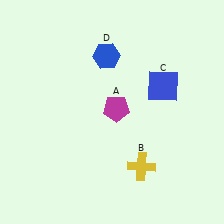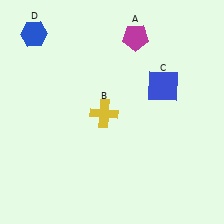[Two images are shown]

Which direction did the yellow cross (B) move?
The yellow cross (B) moved up.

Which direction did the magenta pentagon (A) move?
The magenta pentagon (A) moved up.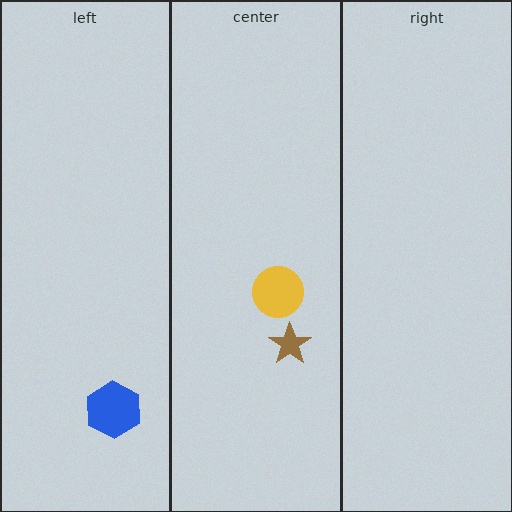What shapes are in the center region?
The brown star, the yellow circle.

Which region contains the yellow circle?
The center region.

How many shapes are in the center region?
2.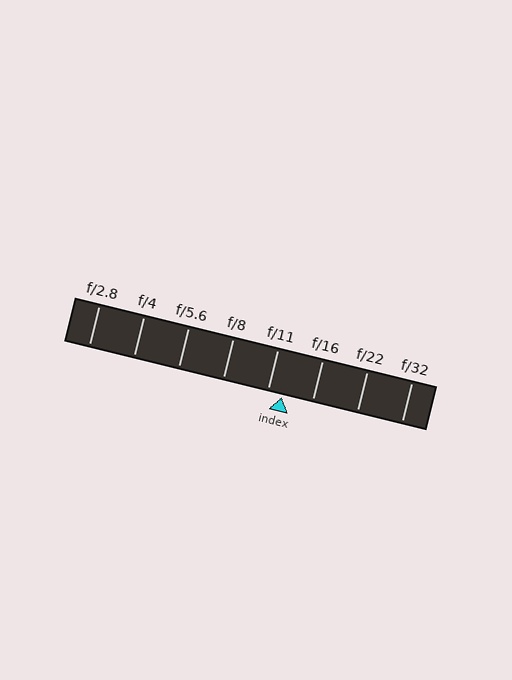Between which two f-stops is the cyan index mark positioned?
The index mark is between f/11 and f/16.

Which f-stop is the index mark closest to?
The index mark is closest to f/11.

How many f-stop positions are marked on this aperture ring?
There are 8 f-stop positions marked.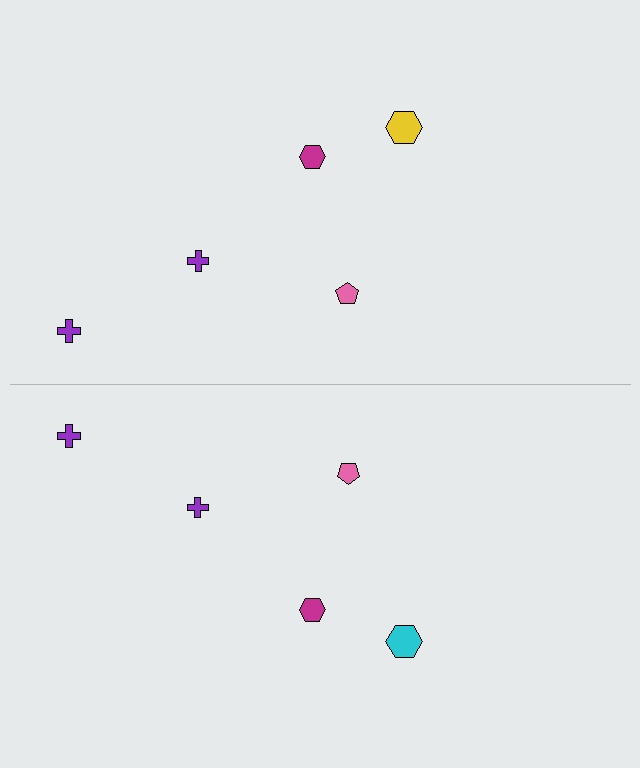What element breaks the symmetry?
The cyan hexagon on the bottom side breaks the symmetry — its mirror counterpart is yellow.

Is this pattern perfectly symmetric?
No, the pattern is not perfectly symmetric. The cyan hexagon on the bottom side breaks the symmetry — its mirror counterpart is yellow.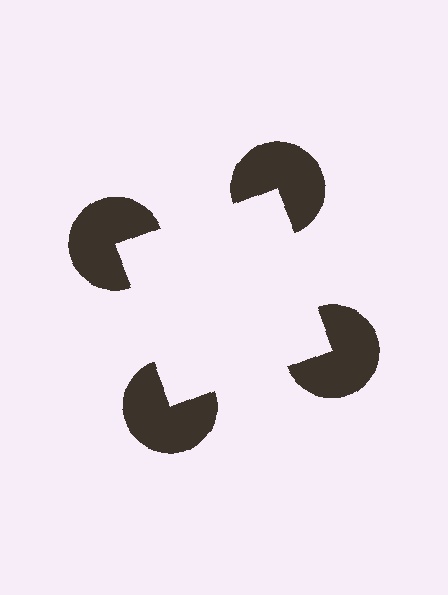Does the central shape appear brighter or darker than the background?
It typically appears slightly brighter than the background, even though no actual brightness change is drawn.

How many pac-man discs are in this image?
There are 4 — one at each vertex of the illusory square.